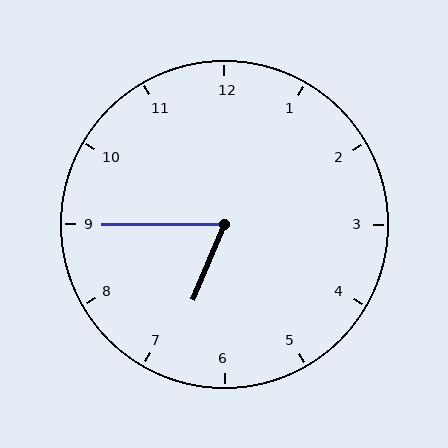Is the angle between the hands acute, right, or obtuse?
It is acute.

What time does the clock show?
6:45.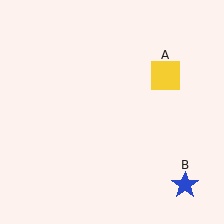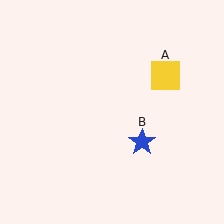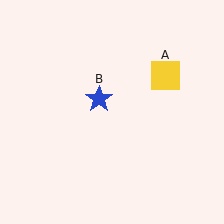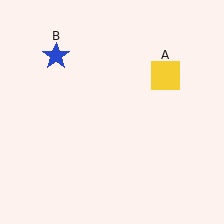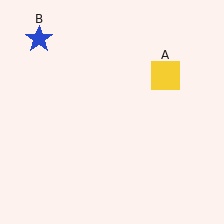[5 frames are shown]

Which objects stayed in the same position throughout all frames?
Yellow square (object A) remained stationary.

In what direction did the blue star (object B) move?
The blue star (object B) moved up and to the left.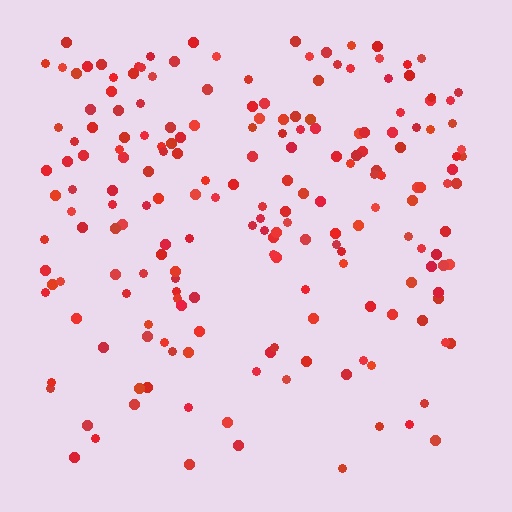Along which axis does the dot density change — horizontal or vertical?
Vertical.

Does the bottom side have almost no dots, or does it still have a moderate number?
Still a moderate number, just noticeably fewer than the top.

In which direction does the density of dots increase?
From bottom to top, with the top side densest.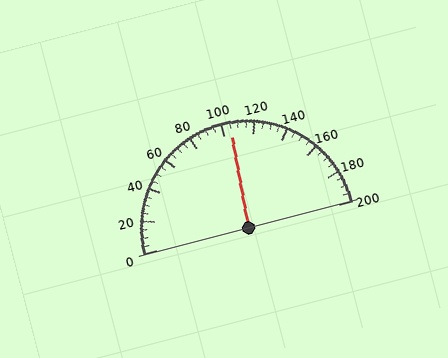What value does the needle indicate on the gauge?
The needle indicates approximately 105.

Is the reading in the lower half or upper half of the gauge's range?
The reading is in the upper half of the range (0 to 200).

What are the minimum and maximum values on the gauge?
The gauge ranges from 0 to 200.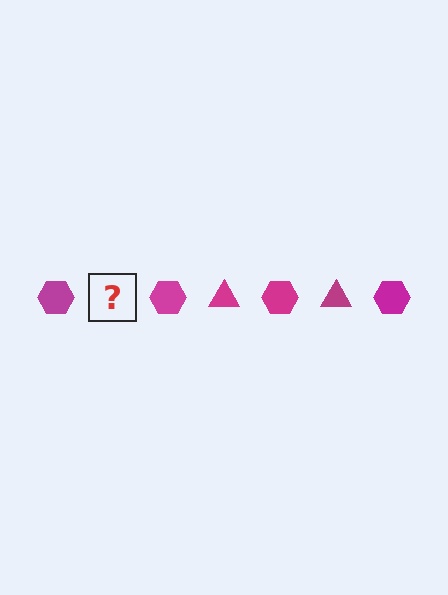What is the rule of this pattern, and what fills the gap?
The rule is that the pattern cycles through hexagon, triangle shapes in magenta. The gap should be filled with a magenta triangle.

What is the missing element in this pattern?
The missing element is a magenta triangle.